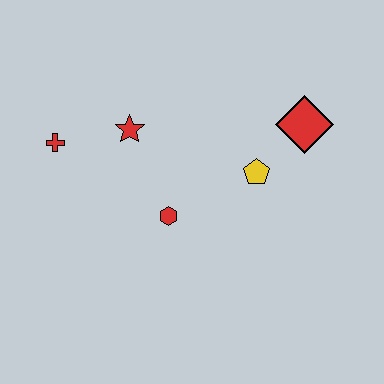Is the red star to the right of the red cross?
Yes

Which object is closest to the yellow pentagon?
The red diamond is closest to the yellow pentagon.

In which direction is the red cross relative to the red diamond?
The red cross is to the left of the red diamond.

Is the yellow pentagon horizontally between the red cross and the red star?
No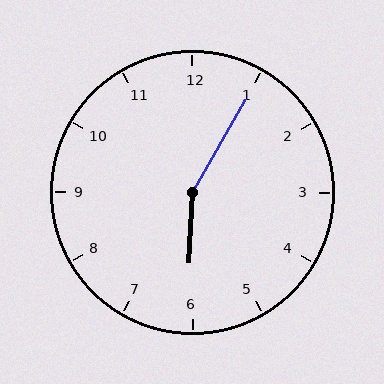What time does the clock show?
6:05.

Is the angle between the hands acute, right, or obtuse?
It is obtuse.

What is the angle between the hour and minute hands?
Approximately 152 degrees.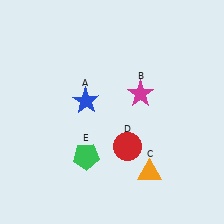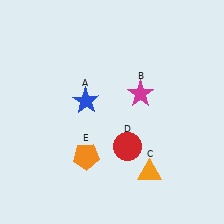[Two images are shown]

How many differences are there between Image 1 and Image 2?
There is 1 difference between the two images.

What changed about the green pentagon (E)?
In Image 1, E is green. In Image 2, it changed to orange.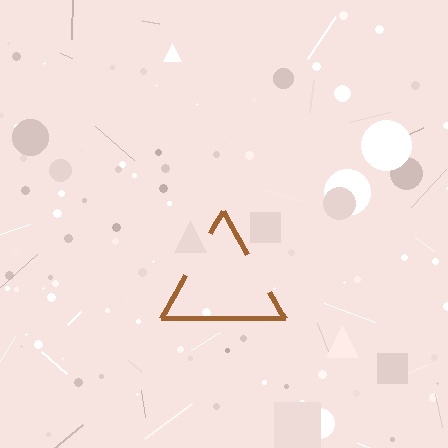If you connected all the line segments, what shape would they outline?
They would outline a triangle.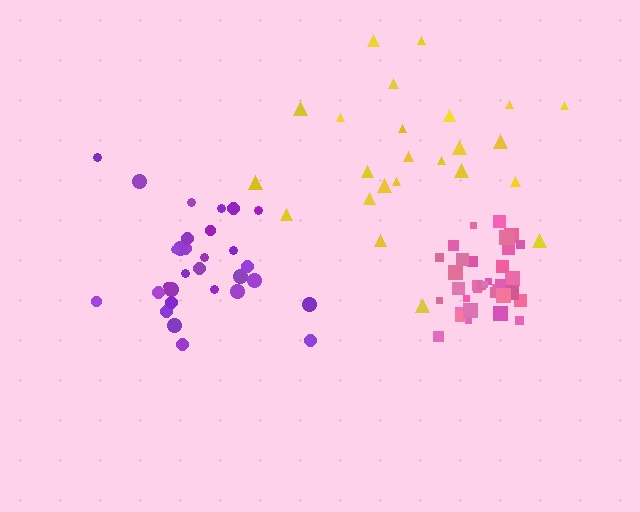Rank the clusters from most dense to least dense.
pink, purple, yellow.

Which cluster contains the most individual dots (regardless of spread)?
Pink (34).